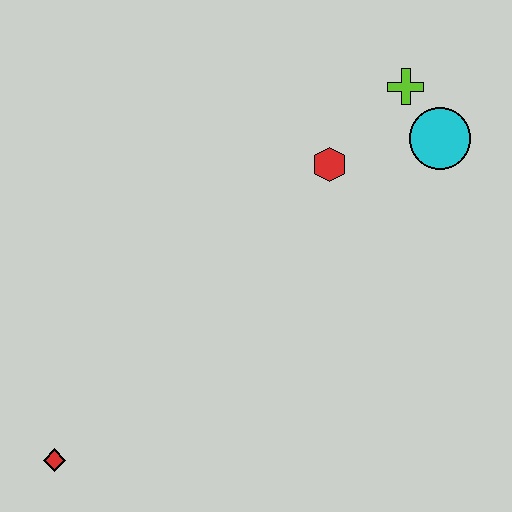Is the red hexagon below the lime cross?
Yes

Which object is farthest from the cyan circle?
The red diamond is farthest from the cyan circle.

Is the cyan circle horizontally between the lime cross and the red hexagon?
No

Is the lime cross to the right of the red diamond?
Yes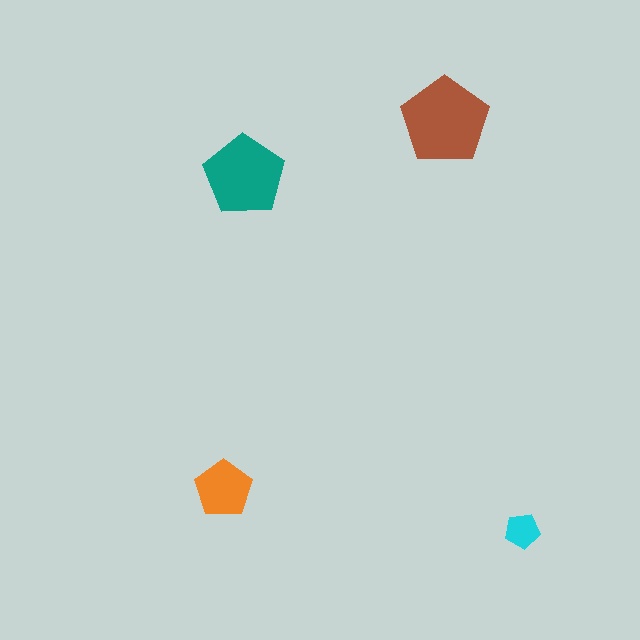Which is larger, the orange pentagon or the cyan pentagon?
The orange one.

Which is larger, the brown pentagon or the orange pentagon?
The brown one.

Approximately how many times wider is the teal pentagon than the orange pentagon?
About 1.5 times wider.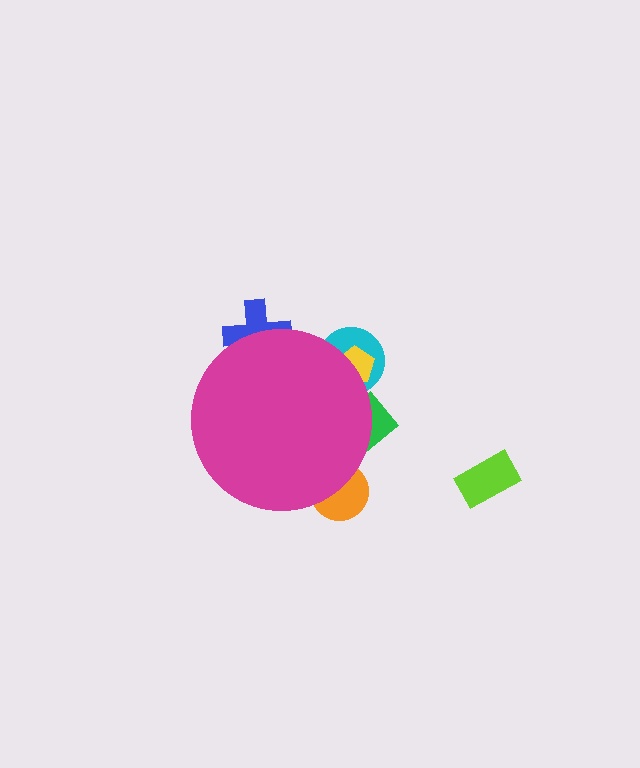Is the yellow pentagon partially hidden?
Yes, the yellow pentagon is partially hidden behind the magenta circle.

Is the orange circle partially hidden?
Yes, the orange circle is partially hidden behind the magenta circle.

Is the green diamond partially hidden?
Yes, the green diamond is partially hidden behind the magenta circle.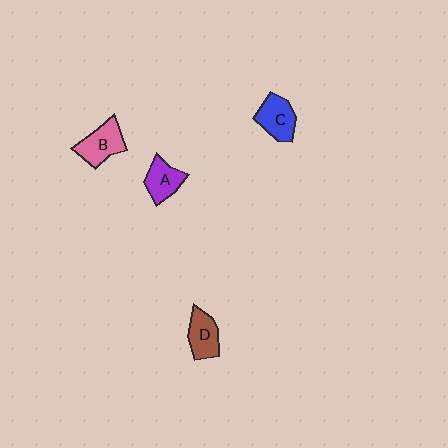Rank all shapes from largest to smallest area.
From largest to smallest: B (pink), C (blue), D (brown), A (purple).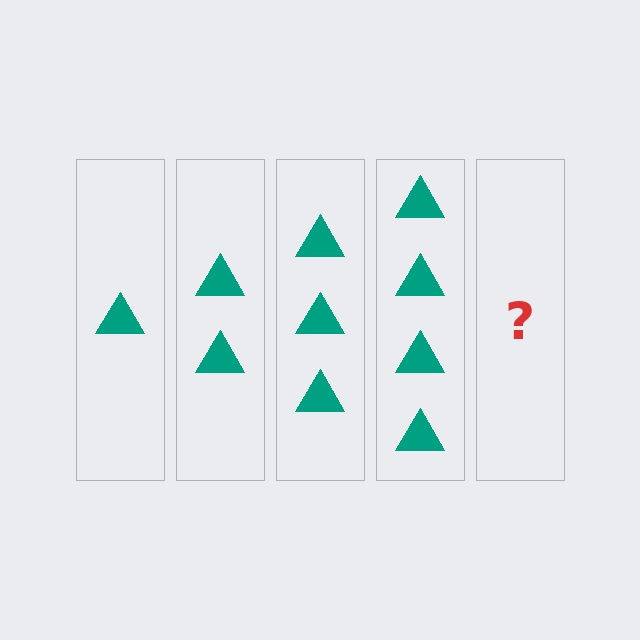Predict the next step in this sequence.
The next step is 5 triangles.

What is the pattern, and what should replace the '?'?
The pattern is that each step adds one more triangle. The '?' should be 5 triangles.